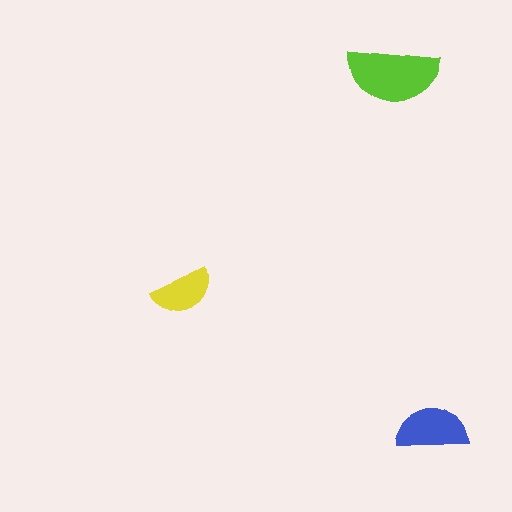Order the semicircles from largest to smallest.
the lime one, the blue one, the yellow one.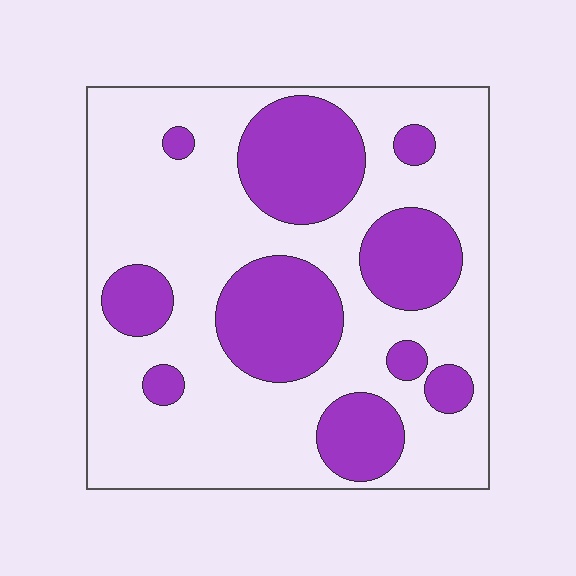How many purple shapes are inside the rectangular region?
10.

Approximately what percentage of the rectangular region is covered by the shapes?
Approximately 30%.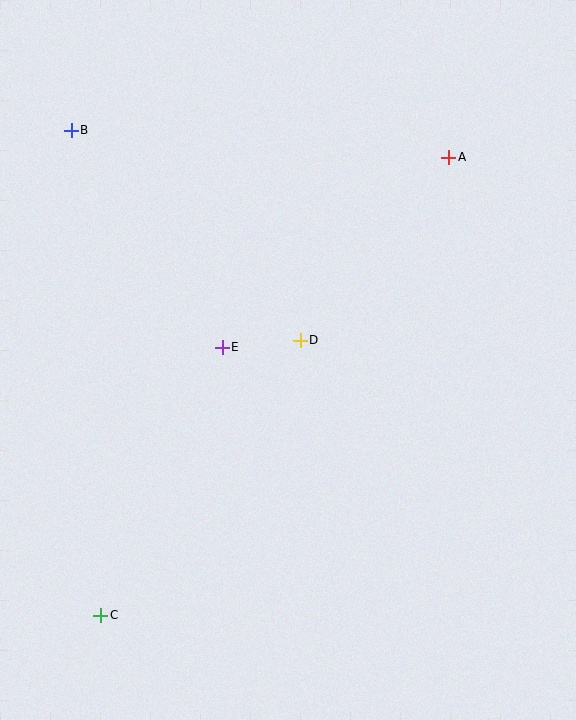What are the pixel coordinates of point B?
Point B is at (71, 130).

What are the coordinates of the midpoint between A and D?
The midpoint between A and D is at (375, 249).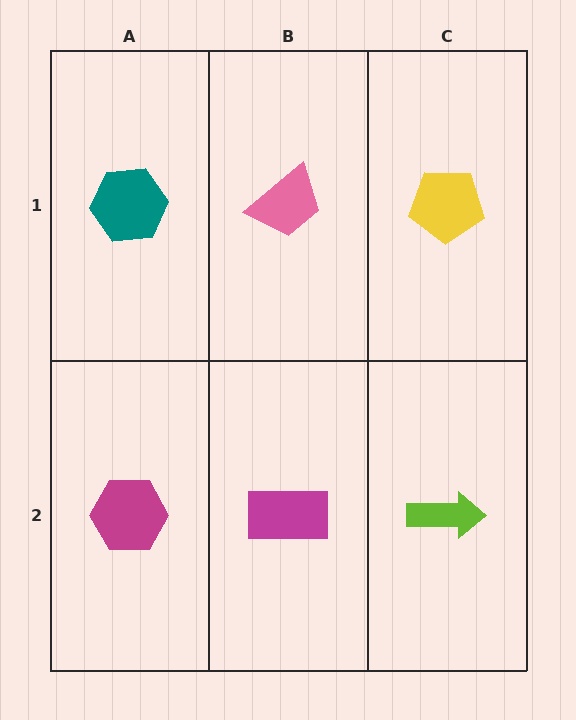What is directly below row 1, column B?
A magenta rectangle.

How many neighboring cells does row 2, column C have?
2.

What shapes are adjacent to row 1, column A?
A magenta hexagon (row 2, column A), a pink trapezoid (row 1, column B).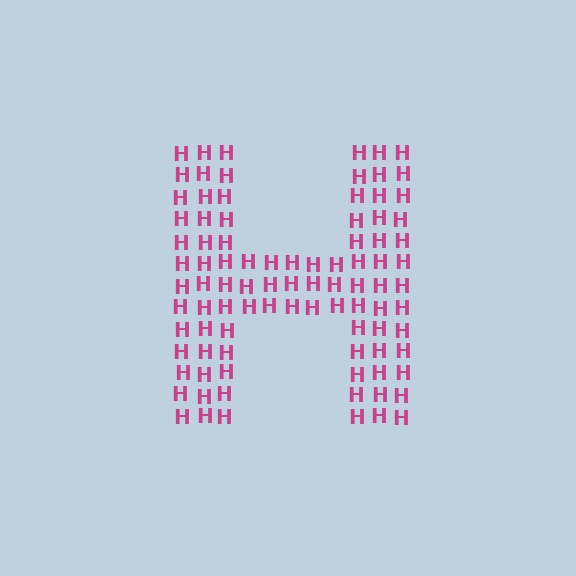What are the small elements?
The small elements are letter H's.